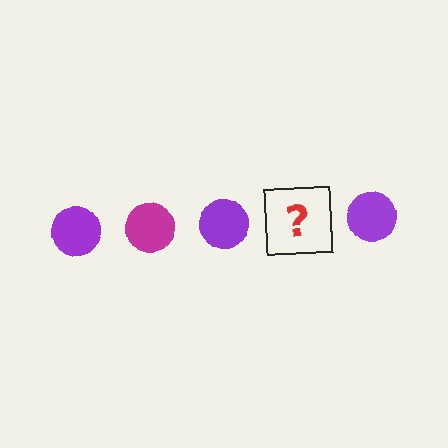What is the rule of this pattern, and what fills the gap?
The rule is that the pattern cycles through purple, magenta circles. The gap should be filled with a magenta circle.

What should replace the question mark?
The question mark should be replaced with a magenta circle.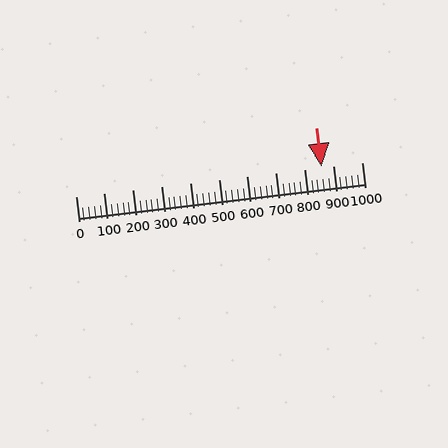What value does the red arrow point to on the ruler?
The red arrow points to approximately 861.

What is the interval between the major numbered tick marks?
The major tick marks are spaced 100 units apart.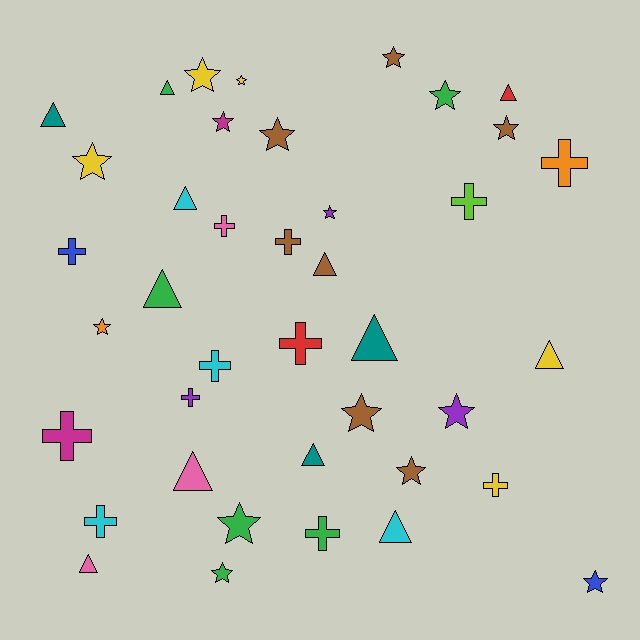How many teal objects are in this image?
There are 3 teal objects.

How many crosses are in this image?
There are 12 crosses.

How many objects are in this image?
There are 40 objects.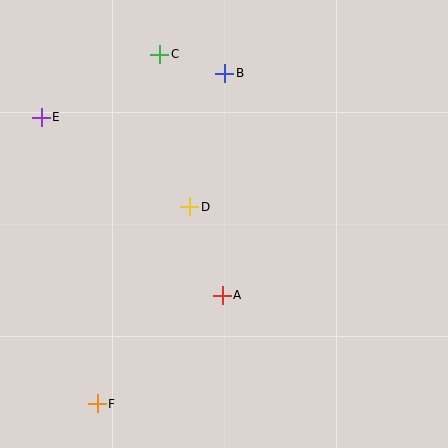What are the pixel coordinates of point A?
Point A is at (222, 295).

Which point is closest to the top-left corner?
Point E is closest to the top-left corner.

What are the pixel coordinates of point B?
Point B is at (225, 73).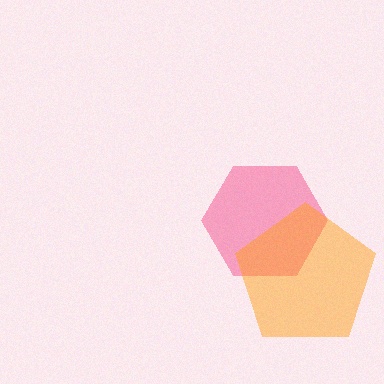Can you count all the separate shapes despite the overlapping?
Yes, there are 2 separate shapes.